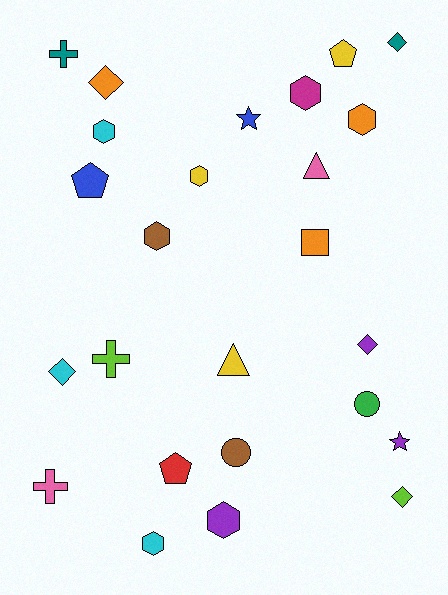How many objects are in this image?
There are 25 objects.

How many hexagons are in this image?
There are 7 hexagons.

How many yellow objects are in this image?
There are 3 yellow objects.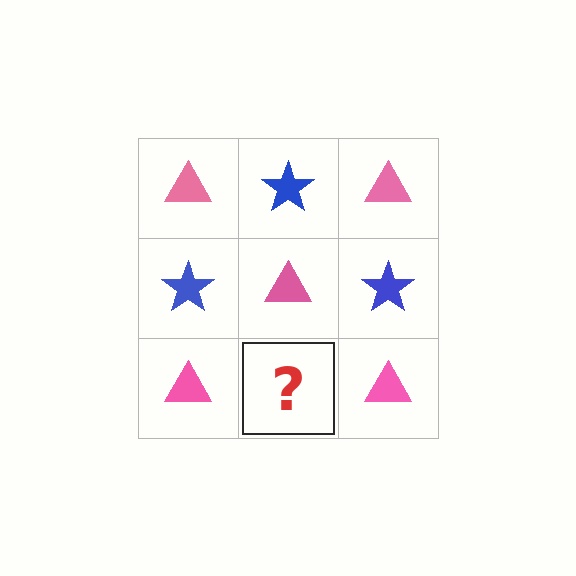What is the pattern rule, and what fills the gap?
The rule is that it alternates pink triangle and blue star in a checkerboard pattern. The gap should be filled with a blue star.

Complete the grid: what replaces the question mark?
The question mark should be replaced with a blue star.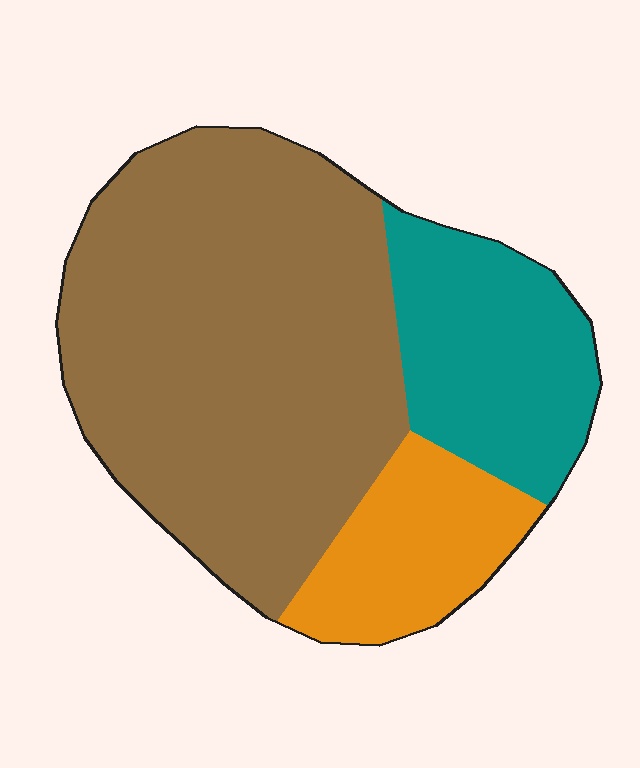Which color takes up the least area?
Orange, at roughly 15%.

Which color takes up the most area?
Brown, at roughly 65%.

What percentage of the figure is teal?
Teal covers roughly 20% of the figure.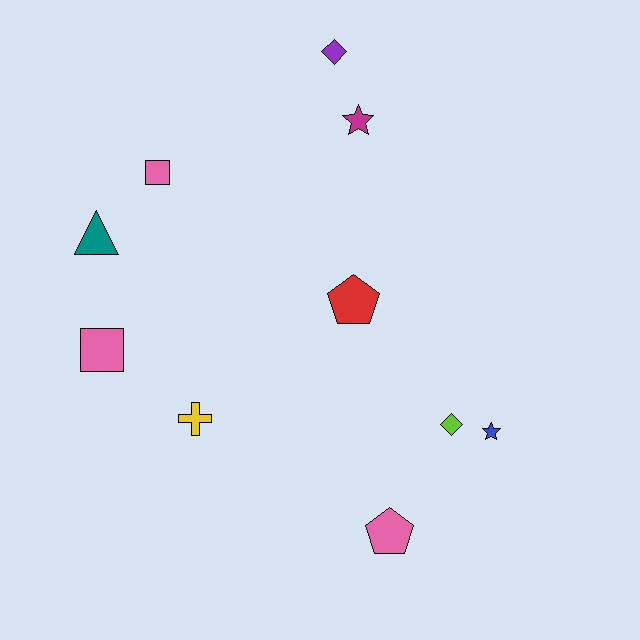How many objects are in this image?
There are 10 objects.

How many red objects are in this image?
There is 1 red object.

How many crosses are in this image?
There is 1 cross.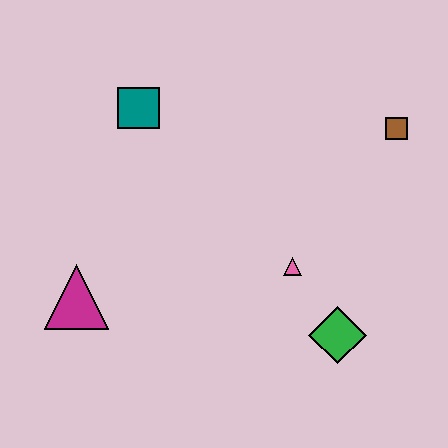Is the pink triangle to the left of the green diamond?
Yes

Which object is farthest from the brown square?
The magenta triangle is farthest from the brown square.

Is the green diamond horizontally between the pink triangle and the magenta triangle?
No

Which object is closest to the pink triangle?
The green diamond is closest to the pink triangle.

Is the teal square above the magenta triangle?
Yes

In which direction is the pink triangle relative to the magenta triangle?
The pink triangle is to the right of the magenta triangle.